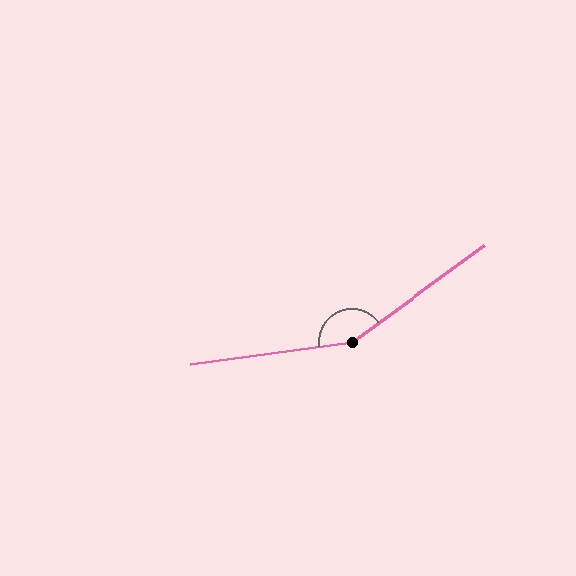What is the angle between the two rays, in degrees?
Approximately 152 degrees.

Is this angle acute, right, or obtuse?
It is obtuse.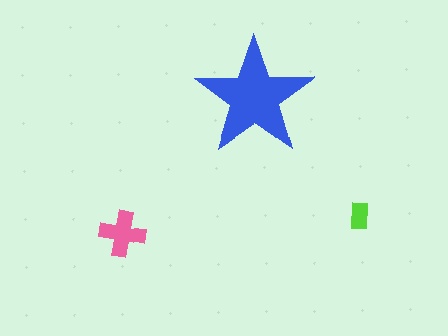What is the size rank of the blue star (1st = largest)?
1st.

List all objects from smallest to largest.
The lime rectangle, the pink cross, the blue star.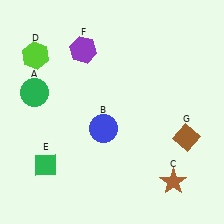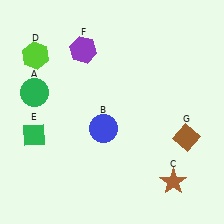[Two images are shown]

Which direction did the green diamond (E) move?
The green diamond (E) moved up.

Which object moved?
The green diamond (E) moved up.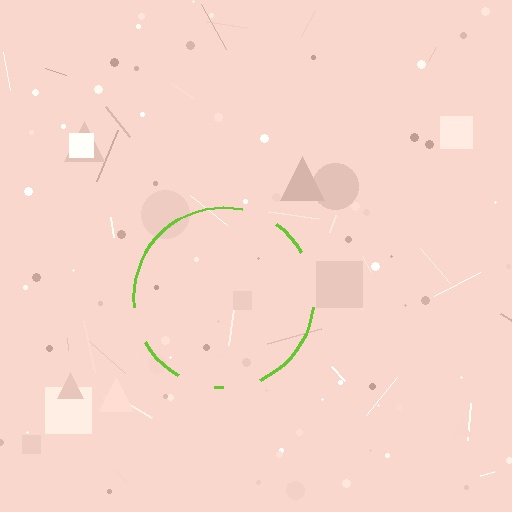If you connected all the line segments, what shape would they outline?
They would outline a circle.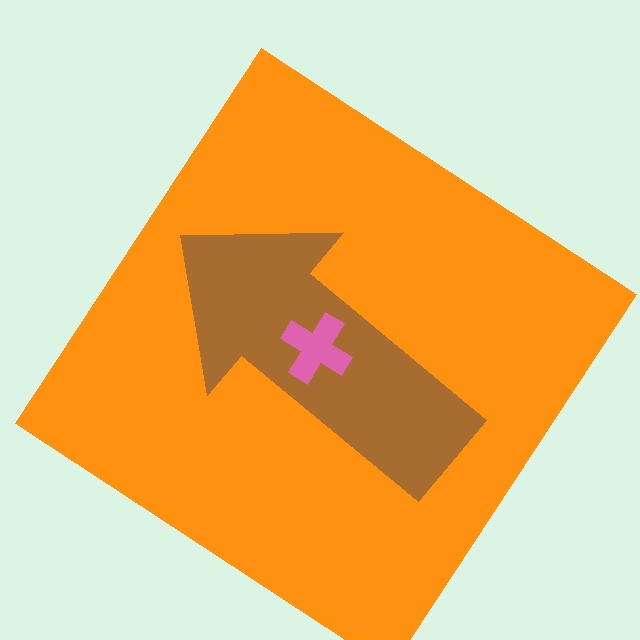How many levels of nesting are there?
3.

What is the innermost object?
The pink cross.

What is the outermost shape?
The orange diamond.